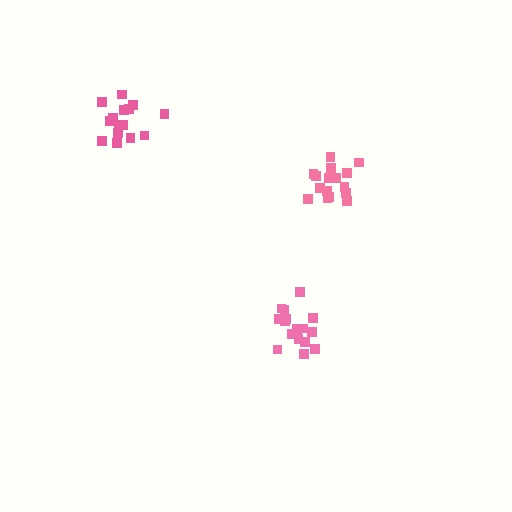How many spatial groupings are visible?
There are 3 spatial groupings.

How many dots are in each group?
Group 1: 16 dots, Group 2: 15 dots, Group 3: 16 dots (47 total).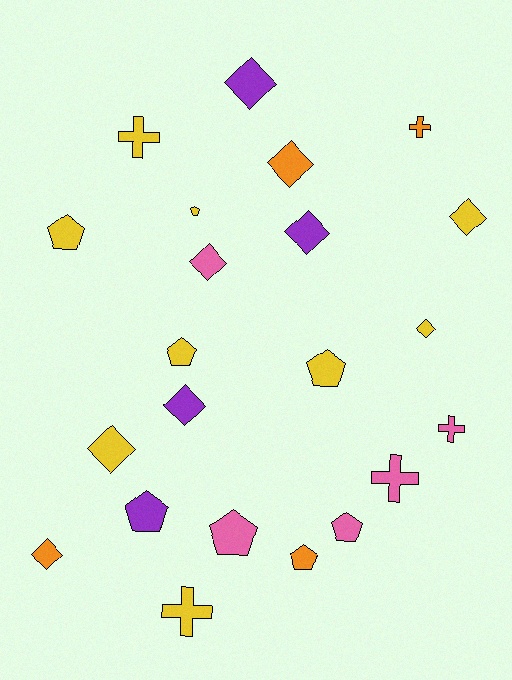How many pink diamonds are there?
There is 1 pink diamond.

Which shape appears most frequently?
Diamond, with 9 objects.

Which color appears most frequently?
Yellow, with 9 objects.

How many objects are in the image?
There are 22 objects.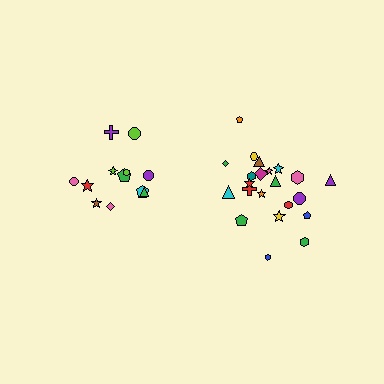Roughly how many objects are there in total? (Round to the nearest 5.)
Roughly 35 objects in total.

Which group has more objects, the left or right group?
The right group.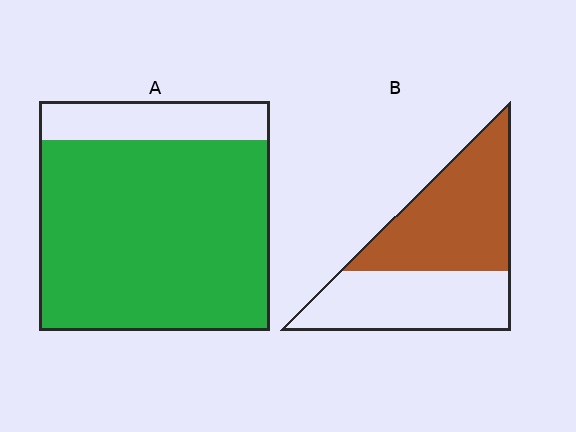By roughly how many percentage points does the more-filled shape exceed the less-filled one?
By roughly 30 percentage points (A over B).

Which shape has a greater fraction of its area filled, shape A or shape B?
Shape A.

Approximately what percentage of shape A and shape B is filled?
A is approximately 85% and B is approximately 55%.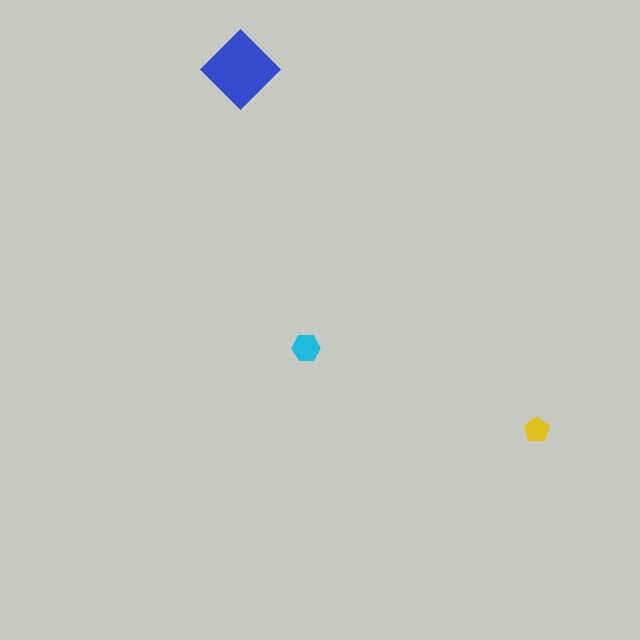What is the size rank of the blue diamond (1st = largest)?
1st.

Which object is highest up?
The blue diamond is topmost.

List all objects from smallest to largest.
The yellow pentagon, the cyan hexagon, the blue diamond.